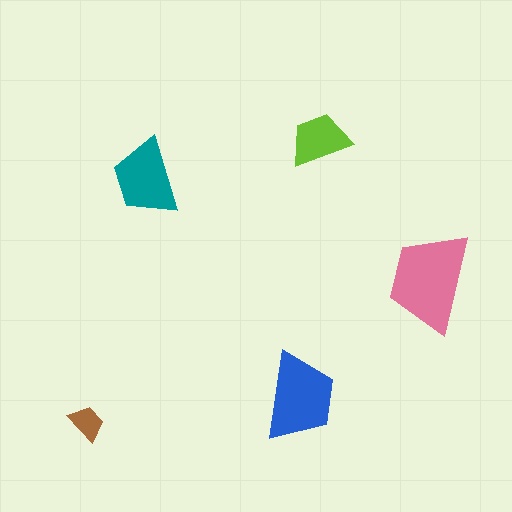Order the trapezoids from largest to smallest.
the pink one, the blue one, the teal one, the lime one, the brown one.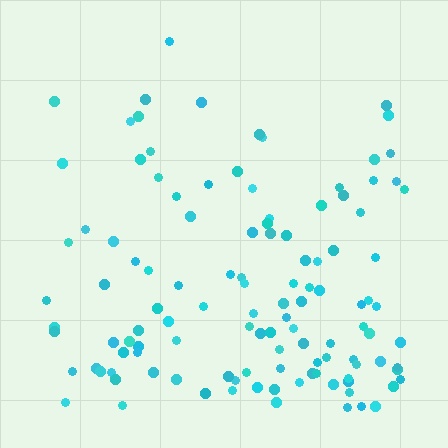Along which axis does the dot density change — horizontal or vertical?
Vertical.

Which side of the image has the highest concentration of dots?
The bottom.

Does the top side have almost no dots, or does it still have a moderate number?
Still a moderate number, just noticeably fewer than the bottom.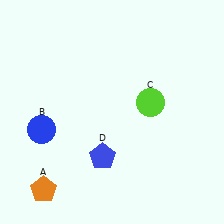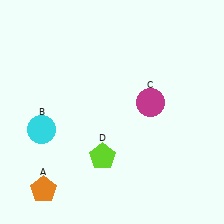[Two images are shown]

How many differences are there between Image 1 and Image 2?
There are 3 differences between the two images.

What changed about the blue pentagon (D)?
In Image 1, D is blue. In Image 2, it changed to lime.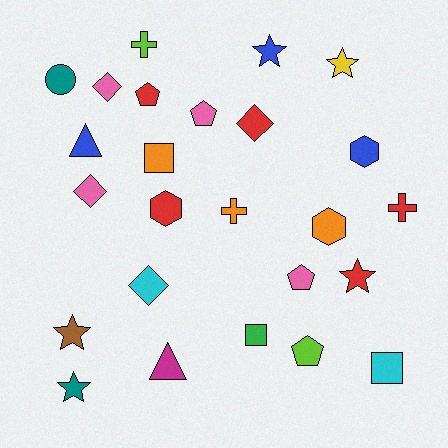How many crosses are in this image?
There are 3 crosses.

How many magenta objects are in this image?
There is 1 magenta object.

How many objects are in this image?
There are 25 objects.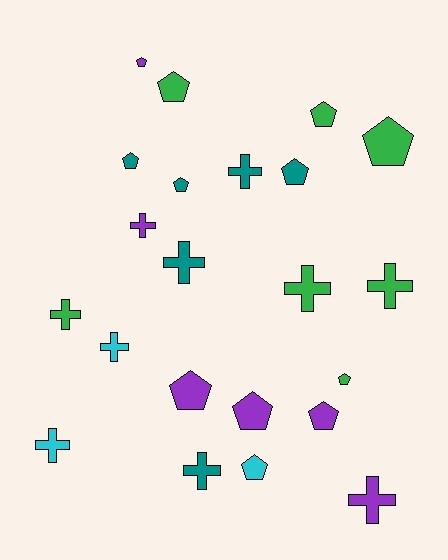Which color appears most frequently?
Green, with 7 objects.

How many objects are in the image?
There are 22 objects.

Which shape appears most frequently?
Pentagon, with 12 objects.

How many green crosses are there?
There are 3 green crosses.